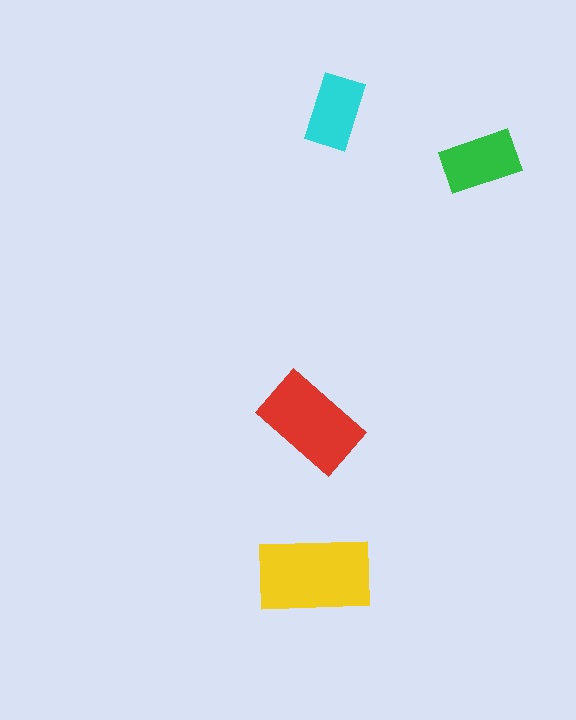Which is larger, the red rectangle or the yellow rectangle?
The yellow one.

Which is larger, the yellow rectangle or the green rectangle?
The yellow one.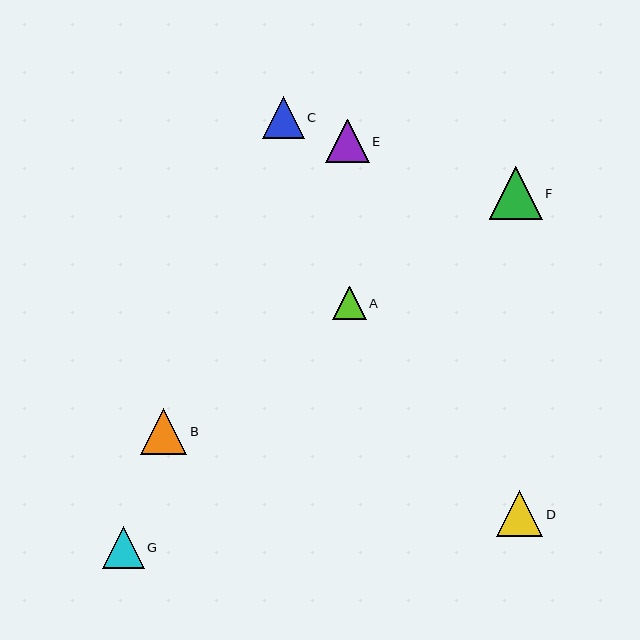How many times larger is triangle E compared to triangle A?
Triangle E is approximately 1.3 times the size of triangle A.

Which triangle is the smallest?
Triangle A is the smallest with a size of approximately 33 pixels.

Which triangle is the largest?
Triangle F is the largest with a size of approximately 53 pixels.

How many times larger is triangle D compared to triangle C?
Triangle D is approximately 1.1 times the size of triangle C.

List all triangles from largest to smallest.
From largest to smallest: F, B, D, E, G, C, A.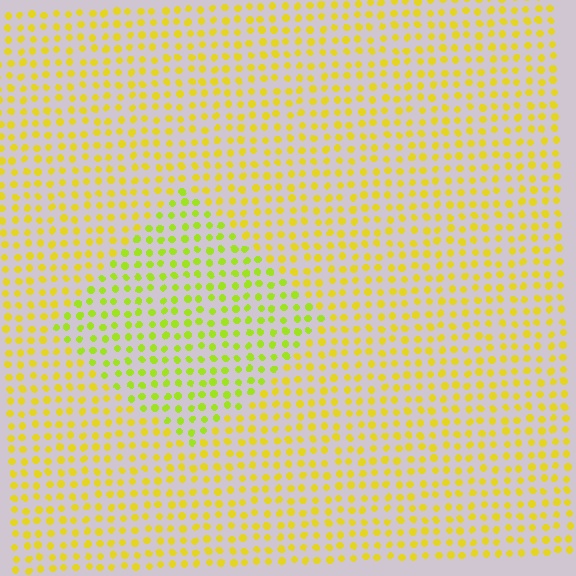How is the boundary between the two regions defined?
The boundary is defined purely by a slight shift in hue (about 26 degrees). Spacing, size, and orientation are identical on both sides.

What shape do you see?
I see a diamond.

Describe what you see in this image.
The image is filled with small yellow elements in a uniform arrangement. A diamond-shaped region is visible where the elements are tinted to a slightly different hue, forming a subtle color boundary.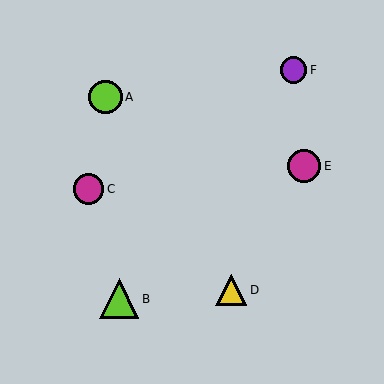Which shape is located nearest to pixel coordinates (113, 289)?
The lime triangle (labeled B) at (119, 299) is nearest to that location.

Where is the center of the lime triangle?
The center of the lime triangle is at (119, 299).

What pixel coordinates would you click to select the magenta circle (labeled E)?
Click at (304, 166) to select the magenta circle E.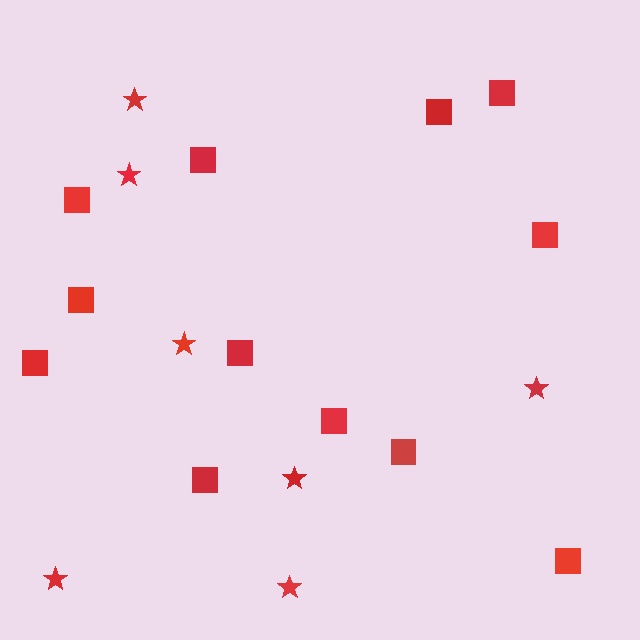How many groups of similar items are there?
There are 2 groups: one group of stars (7) and one group of squares (12).